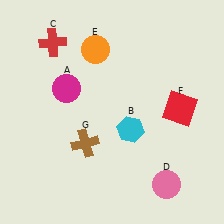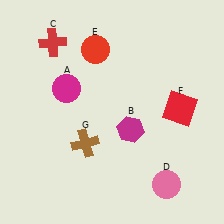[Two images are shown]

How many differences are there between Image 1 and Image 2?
There are 2 differences between the two images.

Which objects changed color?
B changed from cyan to magenta. E changed from orange to red.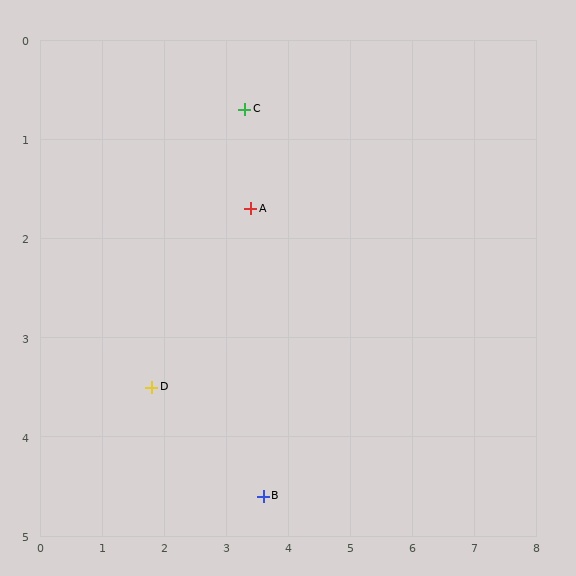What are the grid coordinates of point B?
Point B is at approximately (3.6, 4.6).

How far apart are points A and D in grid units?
Points A and D are about 2.4 grid units apart.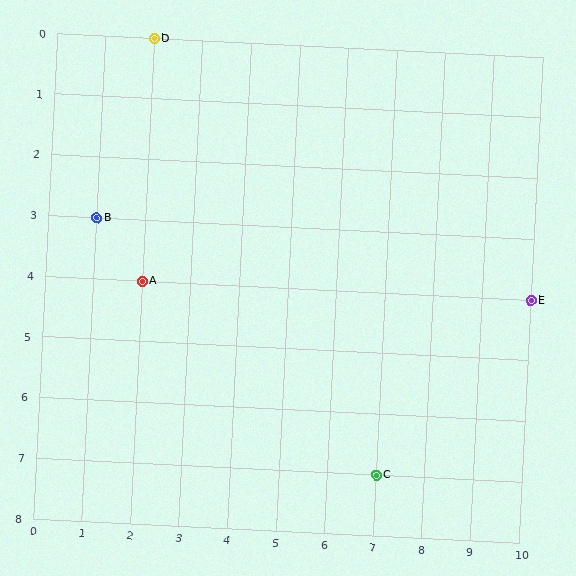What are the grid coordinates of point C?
Point C is at grid coordinates (7, 7).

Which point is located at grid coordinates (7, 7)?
Point C is at (7, 7).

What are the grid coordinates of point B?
Point B is at grid coordinates (1, 3).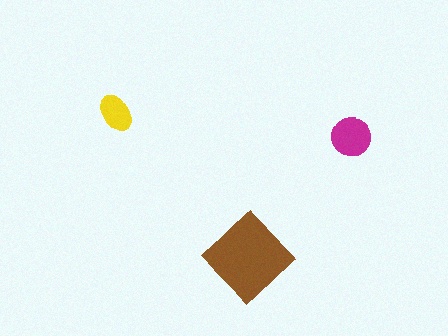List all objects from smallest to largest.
The yellow ellipse, the magenta circle, the brown diamond.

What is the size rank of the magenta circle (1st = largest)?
2nd.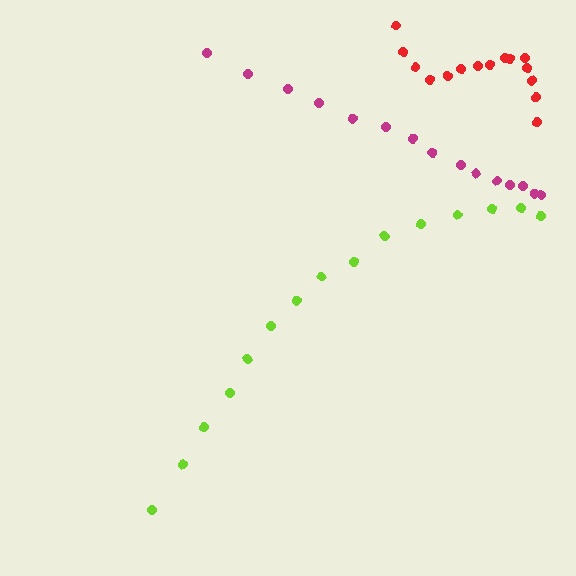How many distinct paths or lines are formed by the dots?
There are 3 distinct paths.